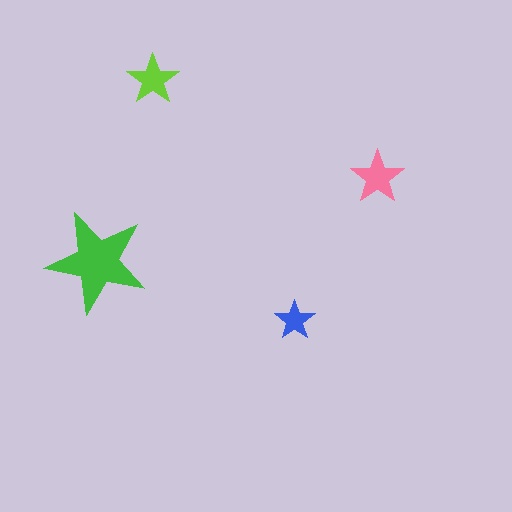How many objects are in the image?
There are 4 objects in the image.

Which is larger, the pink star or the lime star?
The pink one.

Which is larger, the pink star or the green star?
The green one.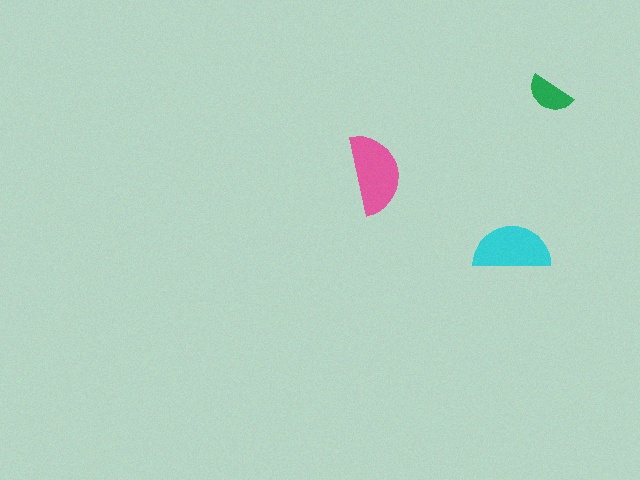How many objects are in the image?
There are 3 objects in the image.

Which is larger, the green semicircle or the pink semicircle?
The pink one.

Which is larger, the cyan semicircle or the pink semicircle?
The pink one.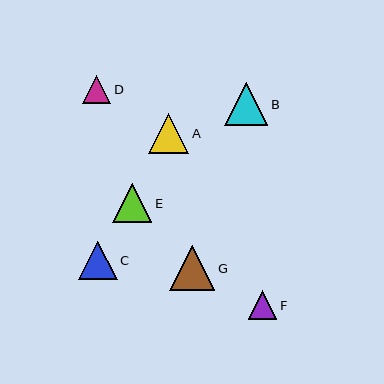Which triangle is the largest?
Triangle G is the largest with a size of approximately 45 pixels.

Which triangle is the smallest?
Triangle D is the smallest with a size of approximately 28 pixels.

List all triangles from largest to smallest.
From largest to smallest: G, B, A, E, C, F, D.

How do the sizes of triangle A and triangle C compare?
Triangle A and triangle C are approximately the same size.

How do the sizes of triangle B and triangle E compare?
Triangle B and triangle E are approximately the same size.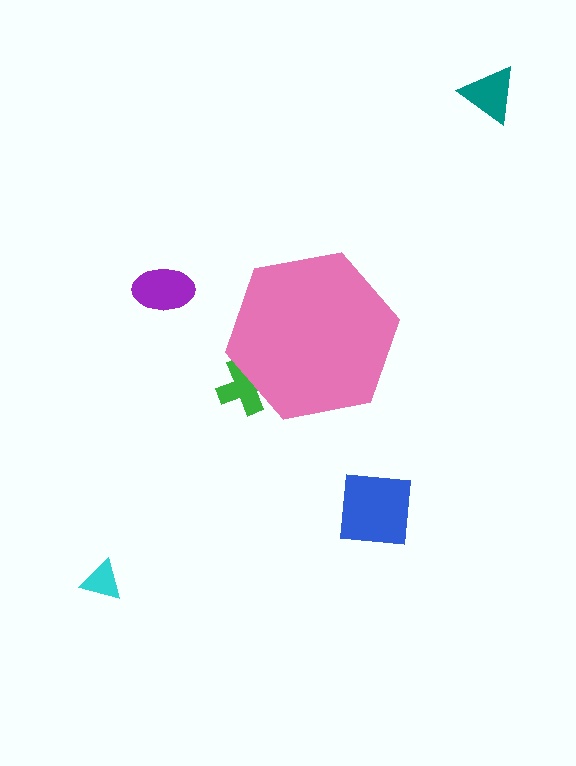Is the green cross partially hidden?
Yes, the green cross is partially hidden behind the pink hexagon.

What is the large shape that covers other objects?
A pink hexagon.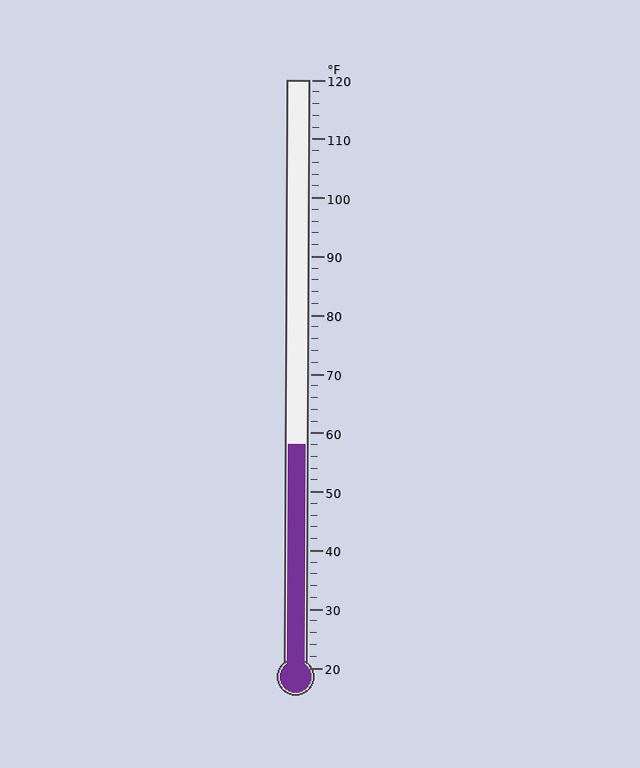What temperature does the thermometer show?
The thermometer shows approximately 58°F.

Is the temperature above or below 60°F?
The temperature is below 60°F.